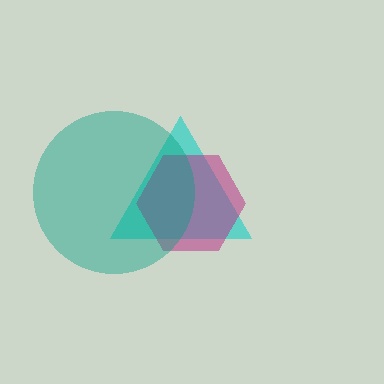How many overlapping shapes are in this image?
There are 3 overlapping shapes in the image.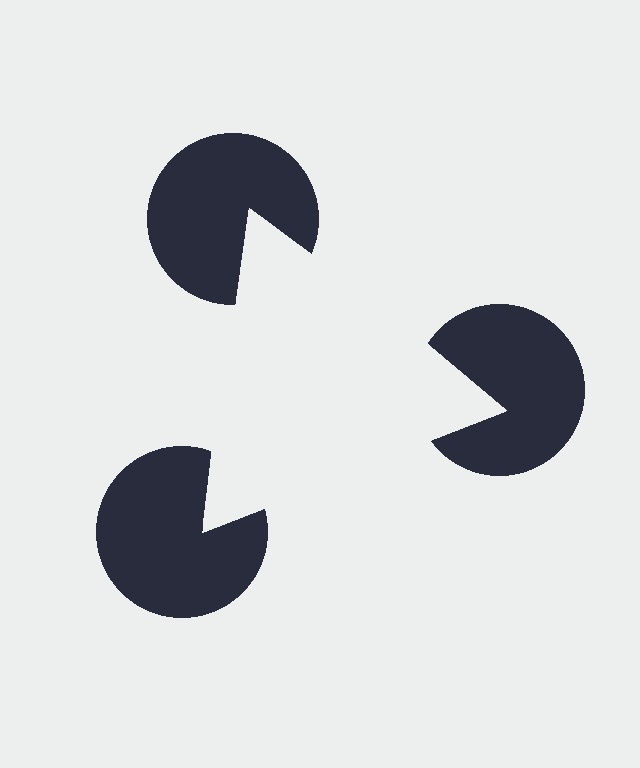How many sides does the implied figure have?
3 sides.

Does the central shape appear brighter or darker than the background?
It typically appears slightly brighter than the background, even though no actual brightness change is drawn.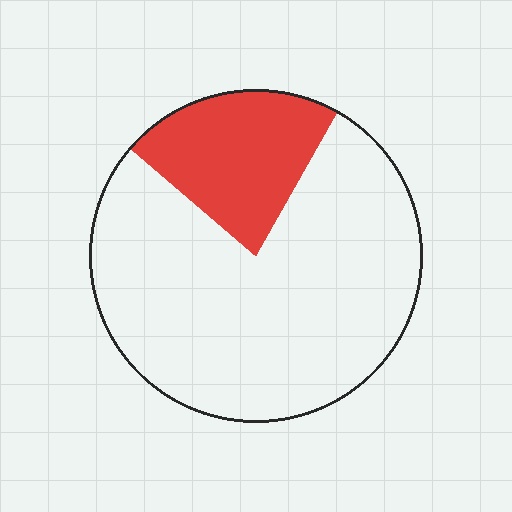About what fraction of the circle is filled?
About one fifth (1/5).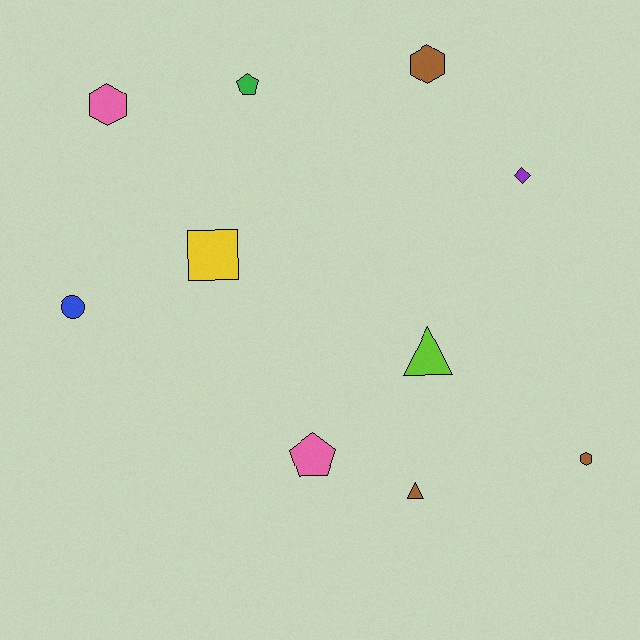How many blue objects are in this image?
There is 1 blue object.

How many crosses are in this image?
There are no crosses.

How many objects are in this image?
There are 10 objects.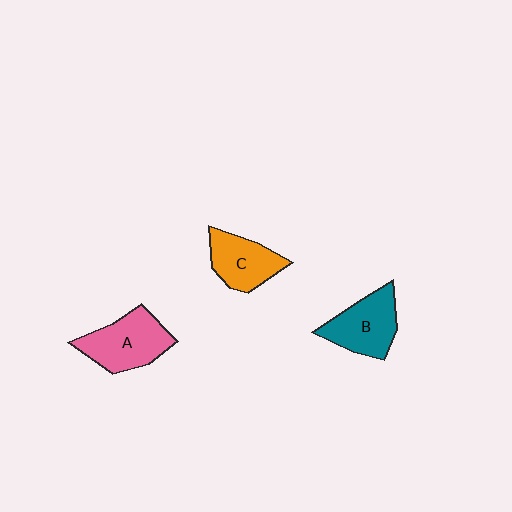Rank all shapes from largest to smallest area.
From largest to smallest: A (pink), B (teal), C (orange).